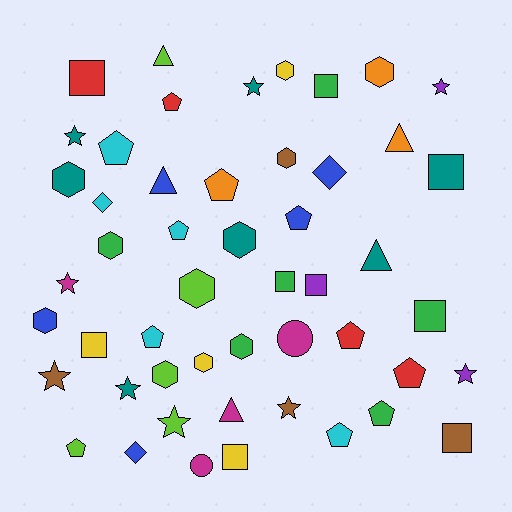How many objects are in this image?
There are 50 objects.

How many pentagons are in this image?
There are 11 pentagons.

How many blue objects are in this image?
There are 5 blue objects.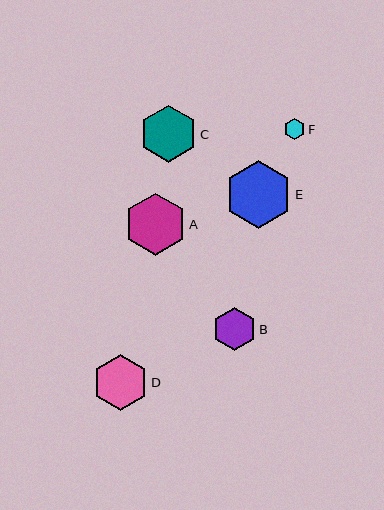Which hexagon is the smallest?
Hexagon F is the smallest with a size of approximately 21 pixels.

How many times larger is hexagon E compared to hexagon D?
Hexagon E is approximately 1.2 times the size of hexagon D.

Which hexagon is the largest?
Hexagon E is the largest with a size of approximately 68 pixels.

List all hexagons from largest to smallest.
From largest to smallest: E, A, C, D, B, F.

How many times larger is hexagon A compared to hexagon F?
Hexagon A is approximately 2.9 times the size of hexagon F.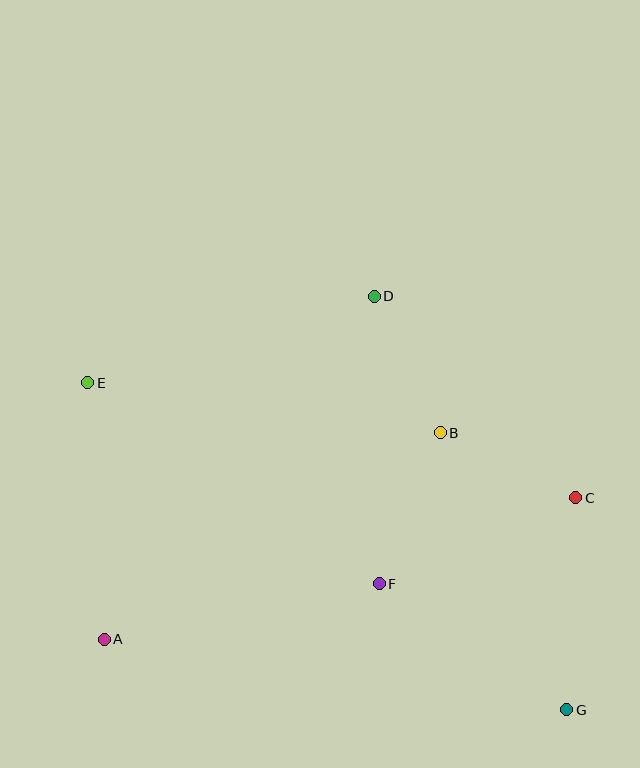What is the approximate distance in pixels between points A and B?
The distance between A and B is approximately 394 pixels.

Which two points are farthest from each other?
Points E and G are farthest from each other.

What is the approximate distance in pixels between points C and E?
The distance between C and E is approximately 501 pixels.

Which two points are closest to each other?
Points B and C are closest to each other.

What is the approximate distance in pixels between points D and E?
The distance between D and E is approximately 299 pixels.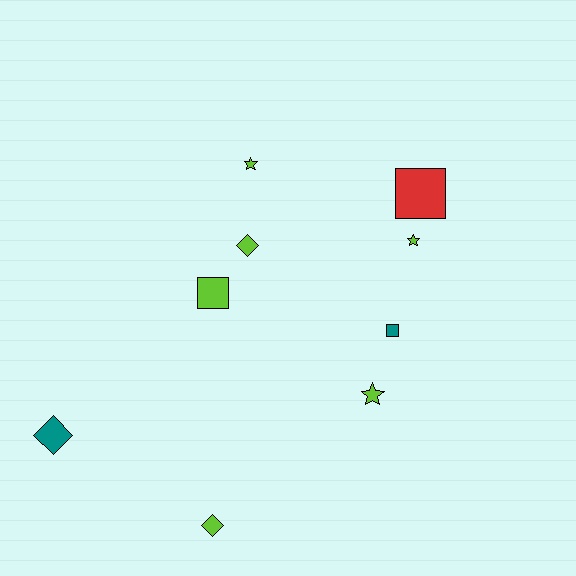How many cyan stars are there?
There are no cyan stars.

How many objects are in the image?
There are 9 objects.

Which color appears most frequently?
Lime, with 6 objects.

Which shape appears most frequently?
Square, with 3 objects.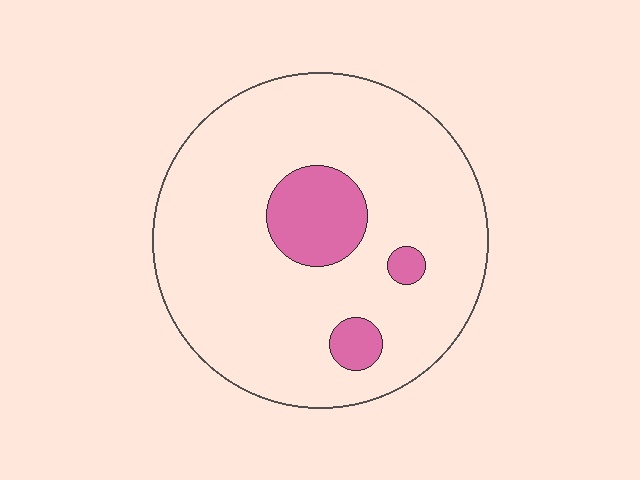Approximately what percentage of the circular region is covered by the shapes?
Approximately 15%.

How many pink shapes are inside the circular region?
3.